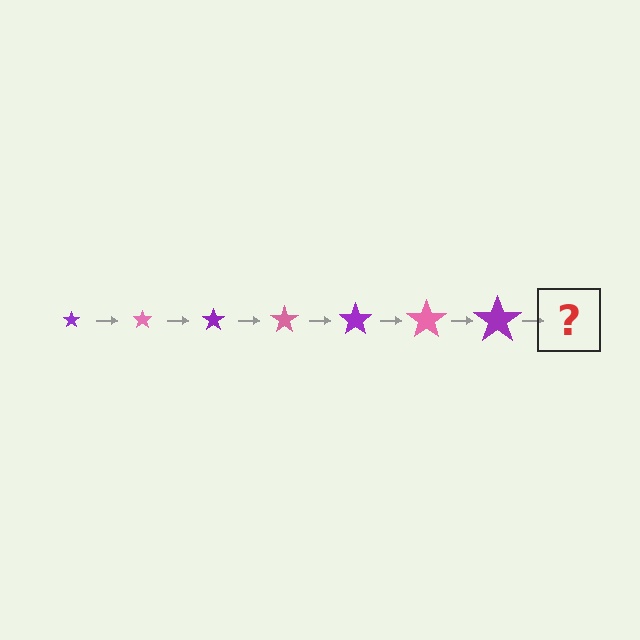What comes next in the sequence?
The next element should be a pink star, larger than the previous one.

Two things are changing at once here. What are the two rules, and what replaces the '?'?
The two rules are that the star grows larger each step and the color cycles through purple and pink. The '?' should be a pink star, larger than the previous one.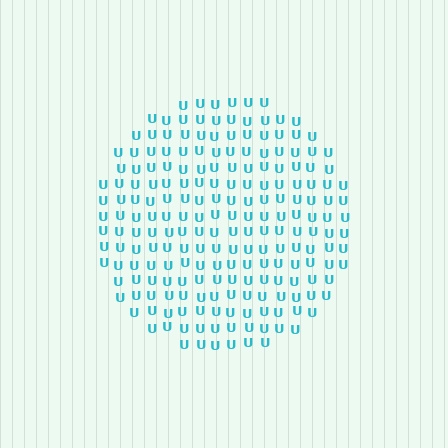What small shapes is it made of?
It is made of small letter U's.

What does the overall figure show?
The overall figure shows a circle.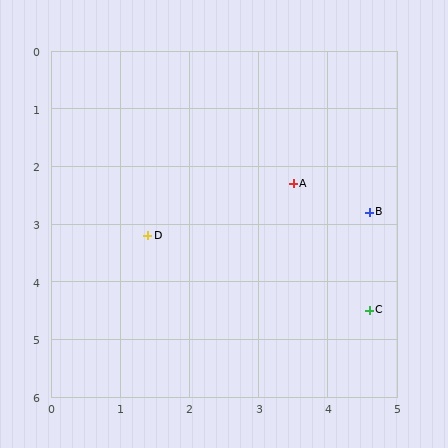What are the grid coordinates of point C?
Point C is at approximately (4.6, 4.5).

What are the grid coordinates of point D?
Point D is at approximately (1.4, 3.2).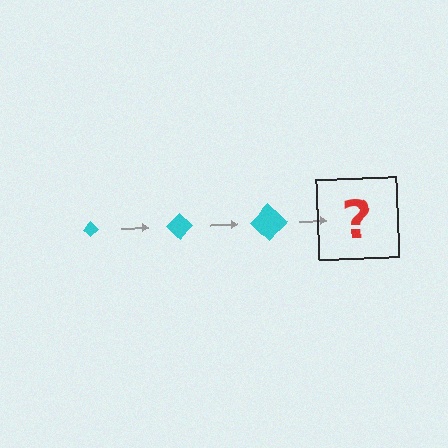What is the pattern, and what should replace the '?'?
The pattern is that the diamond gets progressively larger each step. The '?' should be a cyan diamond, larger than the previous one.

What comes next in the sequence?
The next element should be a cyan diamond, larger than the previous one.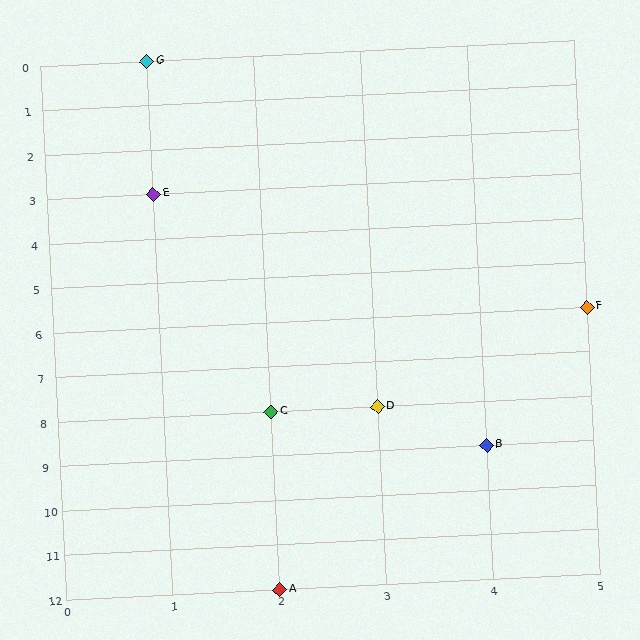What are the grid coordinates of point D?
Point D is at grid coordinates (3, 8).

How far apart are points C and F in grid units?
Points C and F are 3 columns and 2 rows apart (about 3.6 grid units diagonally).